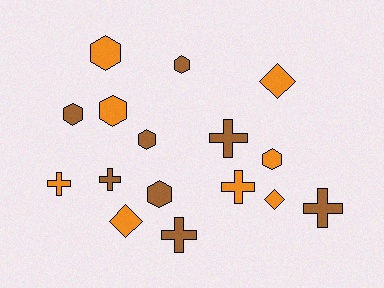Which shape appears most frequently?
Hexagon, with 7 objects.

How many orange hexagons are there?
There are 3 orange hexagons.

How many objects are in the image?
There are 16 objects.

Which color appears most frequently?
Brown, with 8 objects.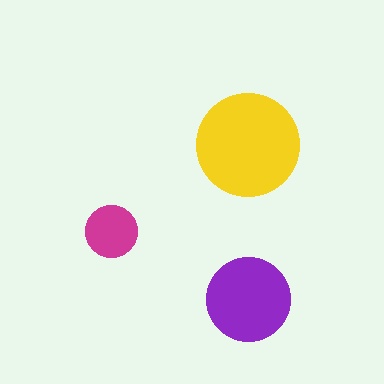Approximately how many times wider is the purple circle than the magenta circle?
About 1.5 times wider.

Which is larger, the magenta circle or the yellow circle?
The yellow one.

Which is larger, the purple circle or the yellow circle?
The yellow one.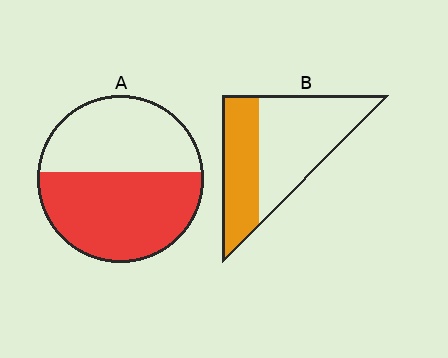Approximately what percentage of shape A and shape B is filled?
A is approximately 55% and B is approximately 40%.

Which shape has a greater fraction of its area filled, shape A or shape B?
Shape A.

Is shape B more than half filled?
No.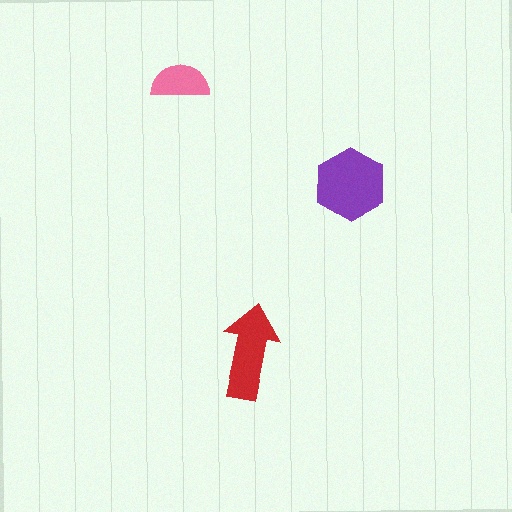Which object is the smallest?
The pink semicircle.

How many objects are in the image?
There are 3 objects in the image.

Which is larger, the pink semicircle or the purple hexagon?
The purple hexagon.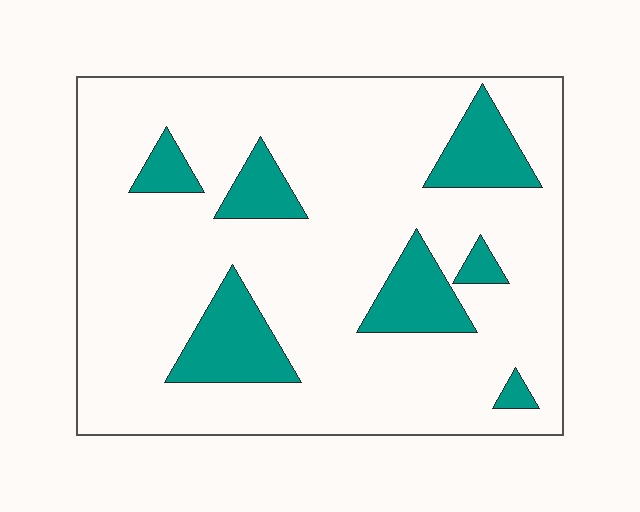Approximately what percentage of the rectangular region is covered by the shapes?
Approximately 15%.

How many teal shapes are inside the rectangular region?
7.